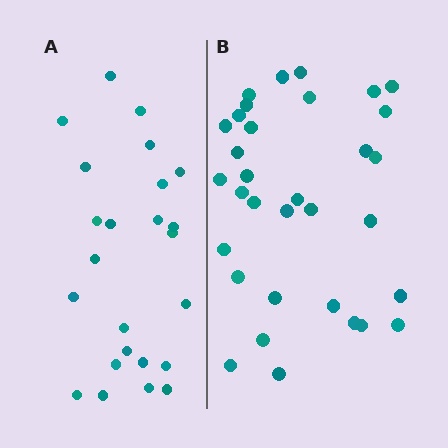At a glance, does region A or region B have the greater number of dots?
Region B (the right region) has more dots.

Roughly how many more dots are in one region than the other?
Region B has roughly 8 or so more dots than region A.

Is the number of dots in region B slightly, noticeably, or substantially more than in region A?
Region B has noticeably more, but not dramatically so. The ratio is roughly 1.4 to 1.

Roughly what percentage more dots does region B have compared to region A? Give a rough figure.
About 40% more.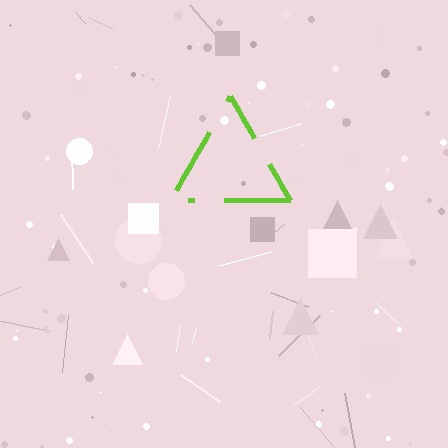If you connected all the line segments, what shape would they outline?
They would outline a triangle.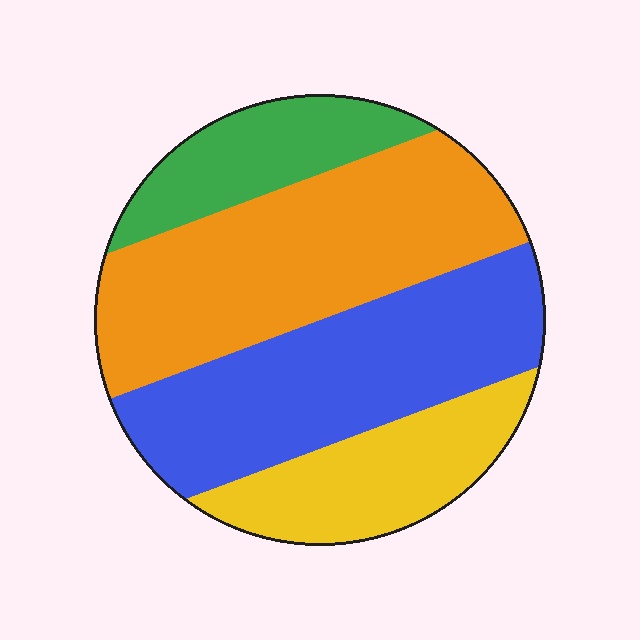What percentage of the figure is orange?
Orange takes up between a third and a half of the figure.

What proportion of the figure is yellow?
Yellow covers about 20% of the figure.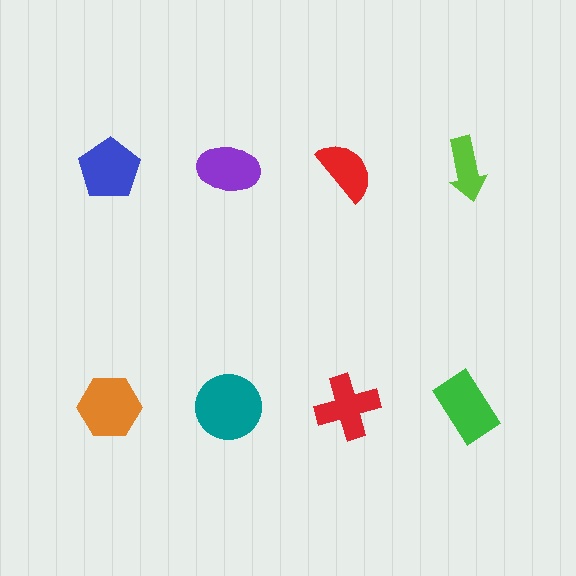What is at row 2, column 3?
A red cross.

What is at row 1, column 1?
A blue pentagon.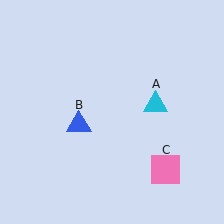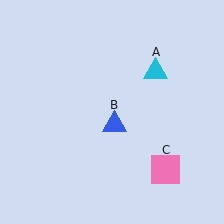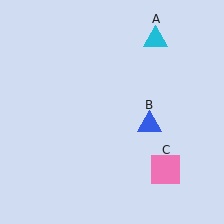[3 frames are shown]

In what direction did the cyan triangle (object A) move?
The cyan triangle (object A) moved up.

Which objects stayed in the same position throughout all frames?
Pink square (object C) remained stationary.